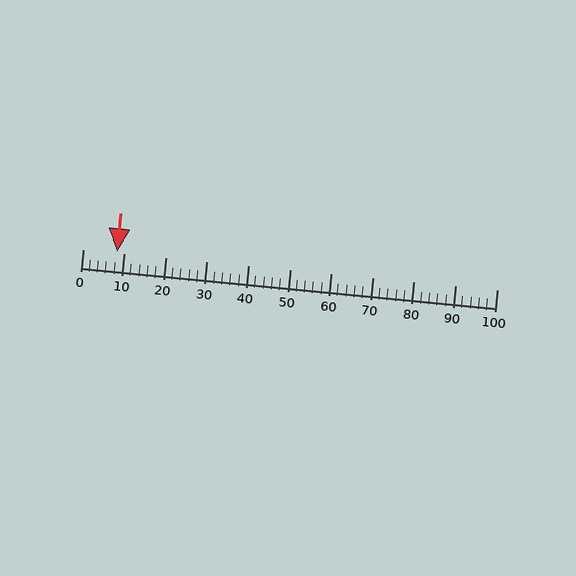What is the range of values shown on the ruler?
The ruler shows values from 0 to 100.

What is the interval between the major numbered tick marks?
The major tick marks are spaced 10 units apart.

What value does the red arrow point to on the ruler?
The red arrow points to approximately 8.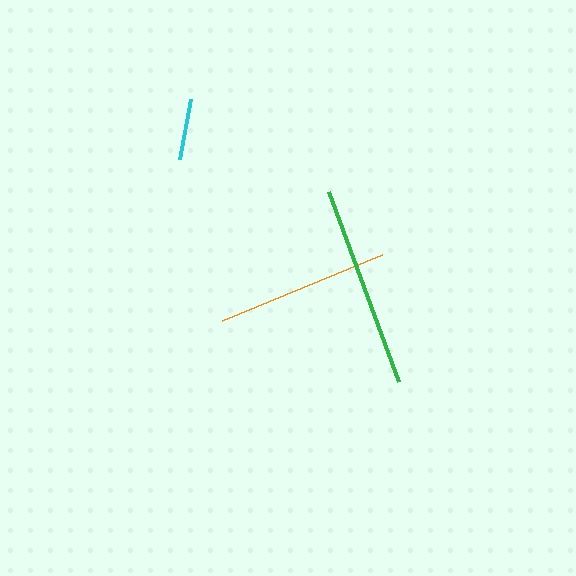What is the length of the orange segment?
The orange segment is approximately 173 pixels long.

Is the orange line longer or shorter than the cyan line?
The orange line is longer than the cyan line.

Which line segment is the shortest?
The cyan line is the shortest at approximately 61 pixels.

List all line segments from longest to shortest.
From longest to shortest: green, orange, cyan.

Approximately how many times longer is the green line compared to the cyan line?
The green line is approximately 3.3 times the length of the cyan line.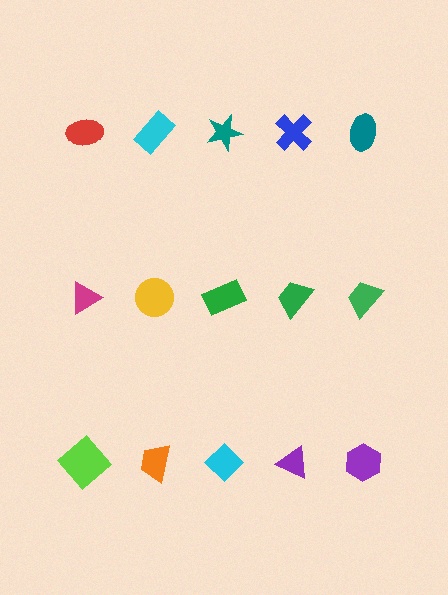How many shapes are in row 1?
5 shapes.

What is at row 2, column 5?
A green trapezoid.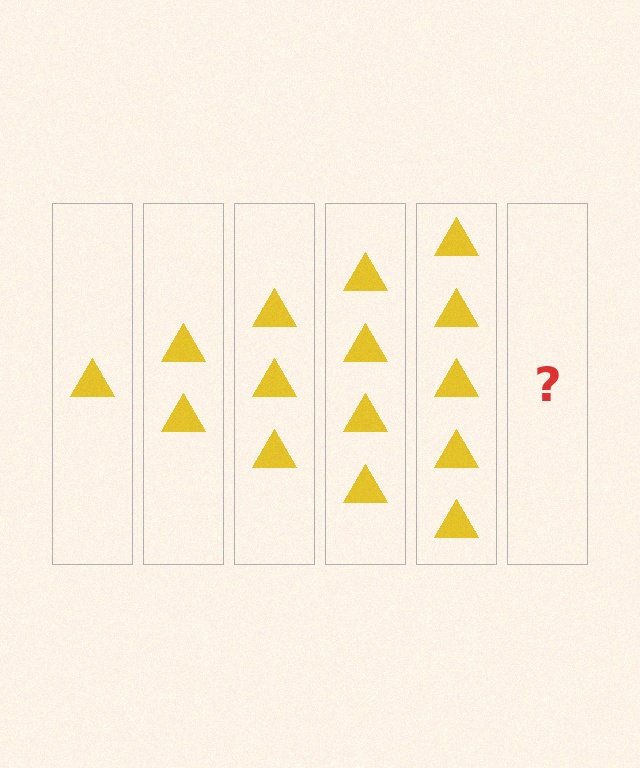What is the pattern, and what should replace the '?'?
The pattern is that each step adds one more triangle. The '?' should be 6 triangles.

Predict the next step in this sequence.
The next step is 6 triangles.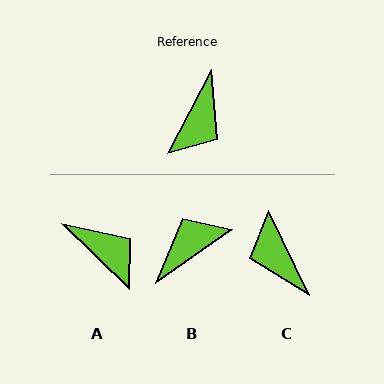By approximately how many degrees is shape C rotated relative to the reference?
Approximately 127 degrees clockwise.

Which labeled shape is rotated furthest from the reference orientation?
B, about 152 degrees away.